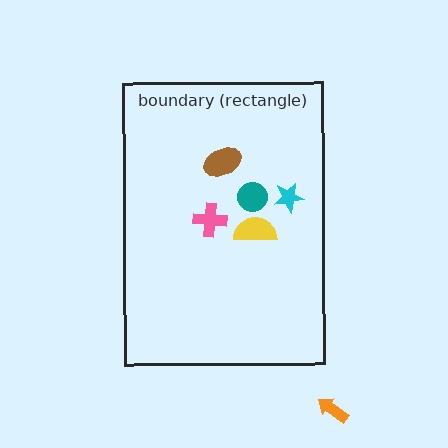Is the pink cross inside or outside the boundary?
Inside.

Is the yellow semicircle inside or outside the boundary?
Inside.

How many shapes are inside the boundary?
5 inside, 1 outside.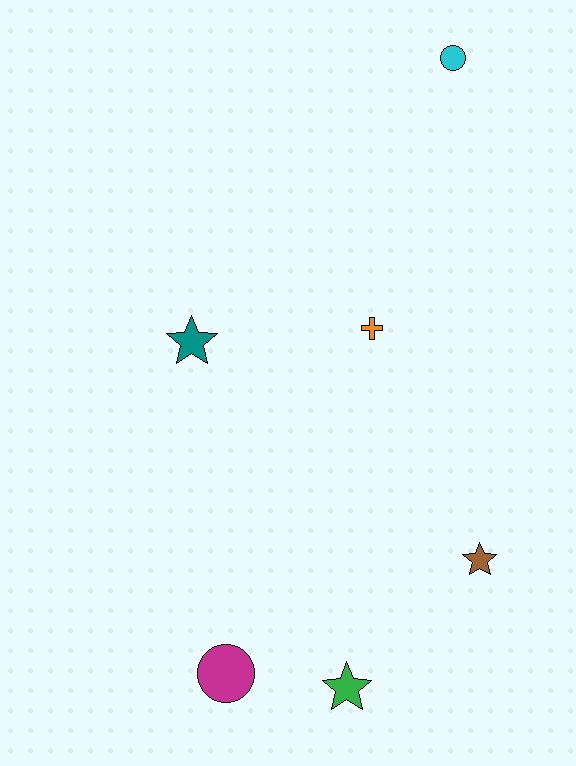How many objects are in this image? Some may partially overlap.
There are 6 objects.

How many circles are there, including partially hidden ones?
There are 2 circles.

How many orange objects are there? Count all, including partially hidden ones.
There is 1 orange object.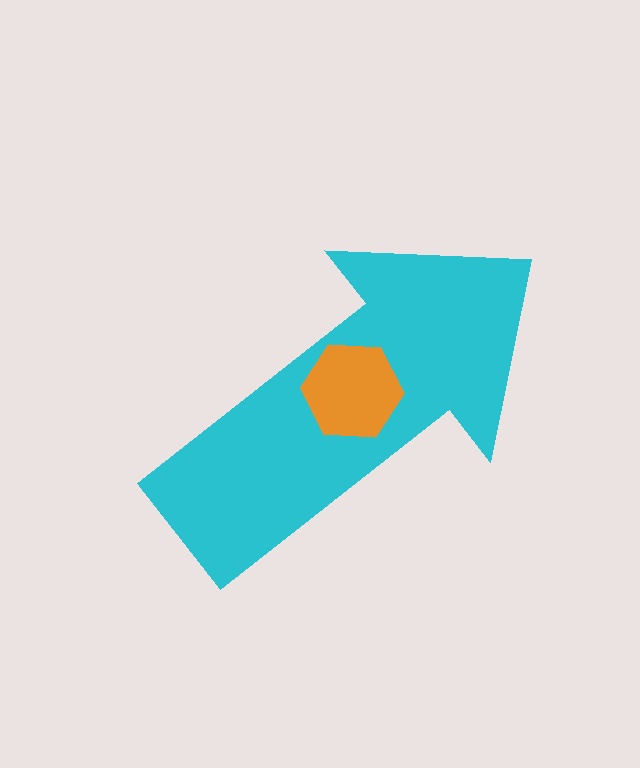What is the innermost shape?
The orange hexagon.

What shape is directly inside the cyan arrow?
The orange hexagon.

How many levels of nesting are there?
2.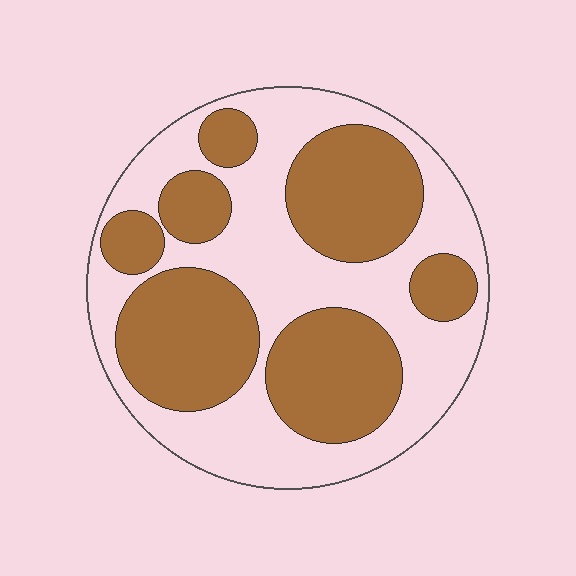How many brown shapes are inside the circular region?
7.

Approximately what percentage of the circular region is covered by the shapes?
Approximately 45%.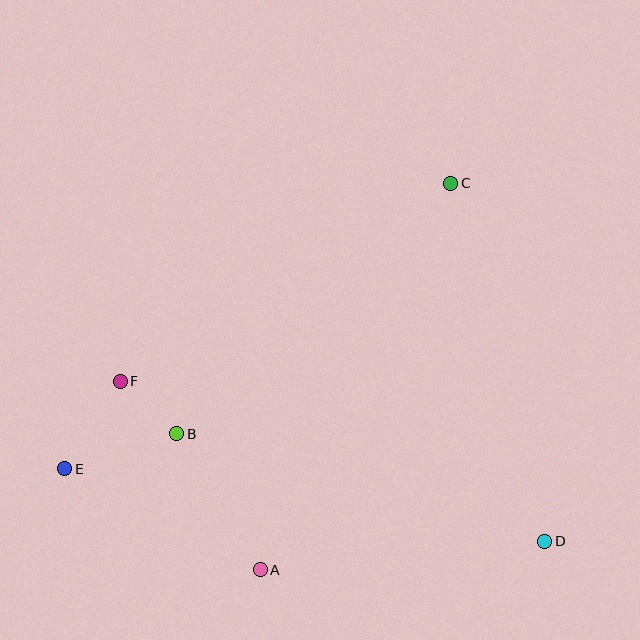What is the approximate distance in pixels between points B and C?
The distance between B and C is approximately 371 pixels.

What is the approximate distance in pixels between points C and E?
The distance between C and E is approximately 480 pixels.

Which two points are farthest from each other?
Points D and E are farthest from each other.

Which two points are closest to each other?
Points B and F are closest to each other.